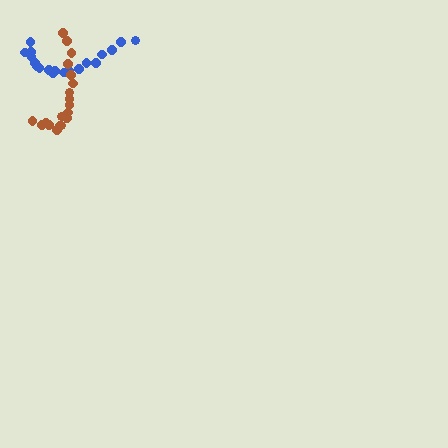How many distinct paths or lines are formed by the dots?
There are 2 distinct paths.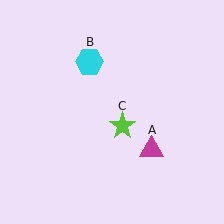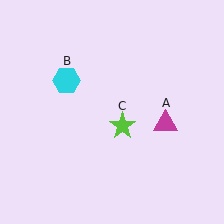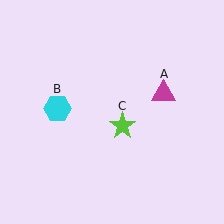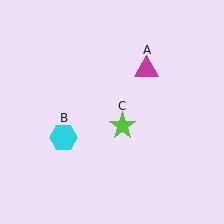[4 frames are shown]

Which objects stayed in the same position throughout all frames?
Lime star (object C) remained stationary.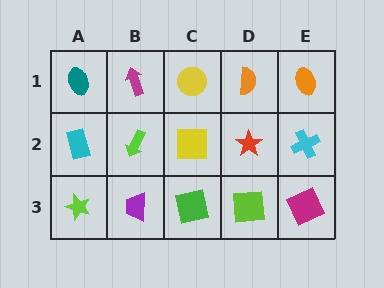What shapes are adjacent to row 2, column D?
An orange semicircle (row 1, column D), a lime square (row 3, column D), a yellow square (row 2, column C), a cyan cross (row 2, column E).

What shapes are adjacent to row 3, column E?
A cyan cross (row 2, column E), a lime square (row 3, column D).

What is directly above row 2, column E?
An orange ellipse.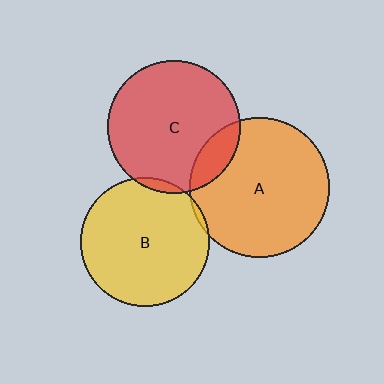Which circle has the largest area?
Circle A (orange).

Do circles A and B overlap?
Yes.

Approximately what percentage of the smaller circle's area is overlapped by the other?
Approximately 5%.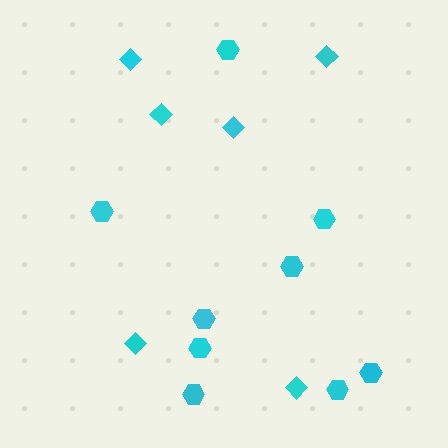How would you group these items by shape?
There are 2 groups: one group of hexagons (9) and one group of diamonds (6).